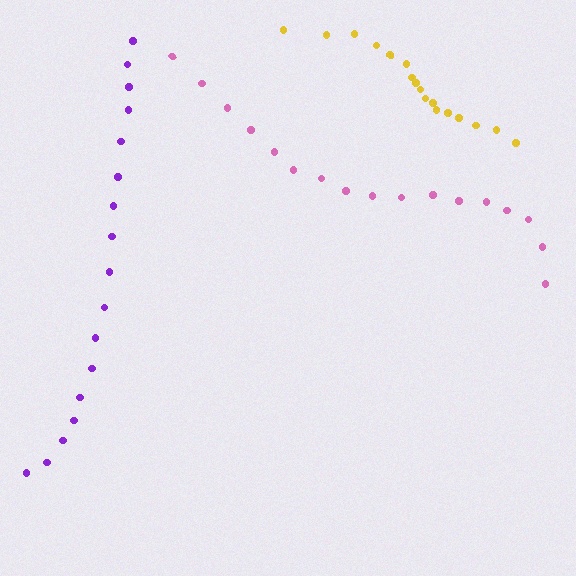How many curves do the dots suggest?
There are 3 distinct paths.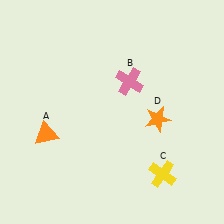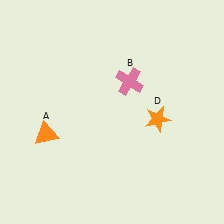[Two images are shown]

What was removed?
The yellow cross (C) was removed in Image 2.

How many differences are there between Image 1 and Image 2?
There is 1 difference between the two images.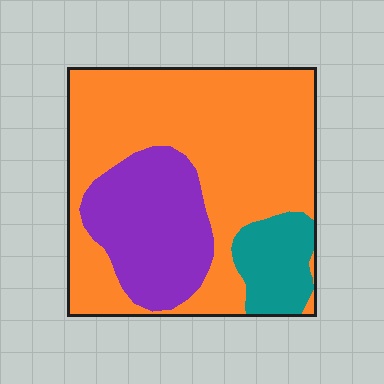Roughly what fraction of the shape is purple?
Purple takes up about one quarter (1/4) of the shape.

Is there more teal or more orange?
Orange.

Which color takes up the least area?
Teal, at roughly 10%.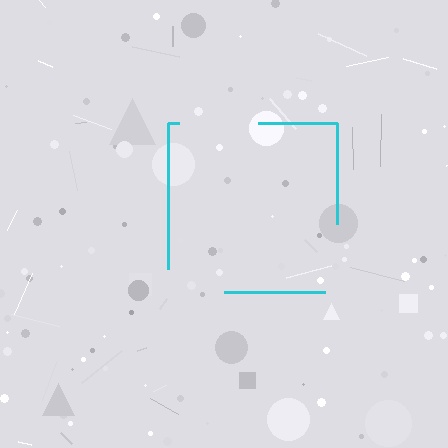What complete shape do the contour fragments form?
The contour fragments form a square.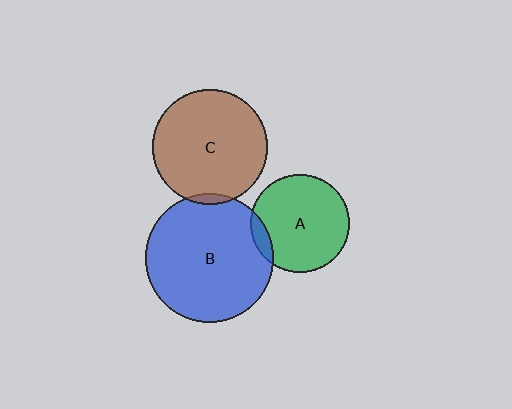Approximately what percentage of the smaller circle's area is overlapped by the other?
Approximately 10%.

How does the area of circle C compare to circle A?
Approximately 1.4 times.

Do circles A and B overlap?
Yes.